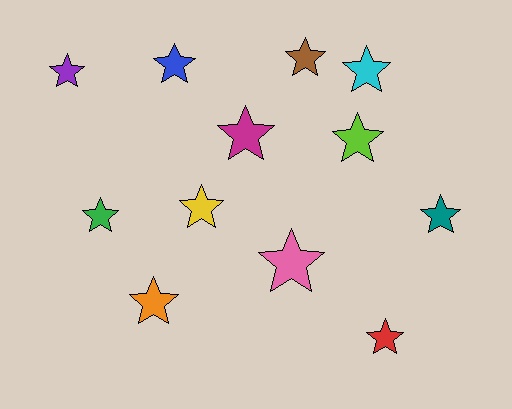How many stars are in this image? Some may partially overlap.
There are 12 stars.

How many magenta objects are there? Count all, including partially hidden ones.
There is 1 magenta object.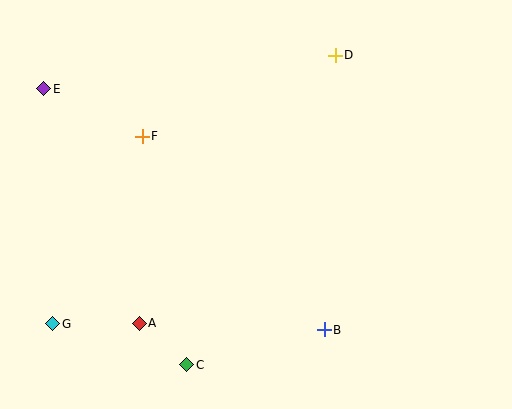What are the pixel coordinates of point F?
Point F is at (142, 136).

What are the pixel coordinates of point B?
Point B is at (324, 330).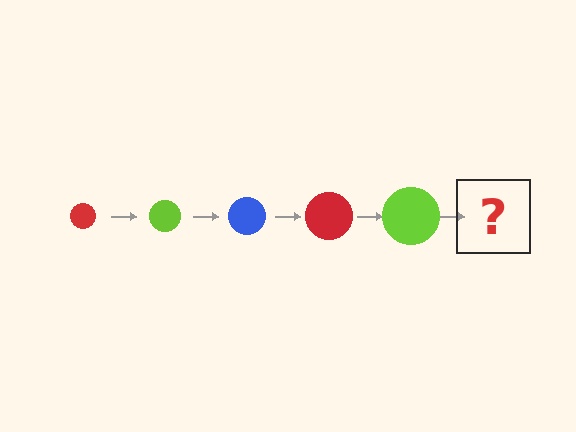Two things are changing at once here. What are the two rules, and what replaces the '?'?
The two rules are that the circle grows larger each step and the color cycles through red, lime, and blue. The '?' should be a blue circle, larger than the previous one.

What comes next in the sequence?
The next element should be a blue circle, larger than the previous one.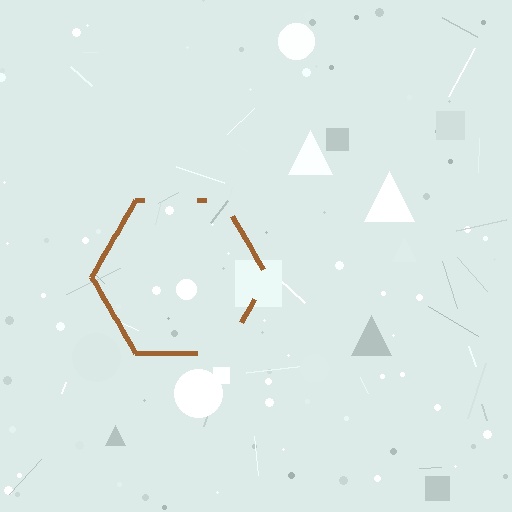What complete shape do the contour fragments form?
The contour fragments form a hexagon.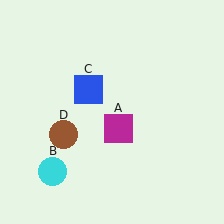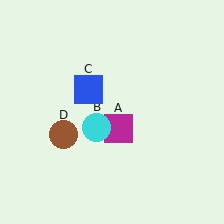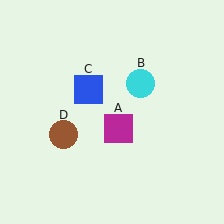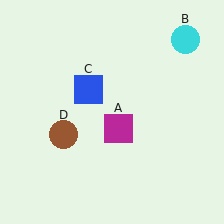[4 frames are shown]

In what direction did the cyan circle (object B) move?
The cyan circle (object B) moved up and to the right.